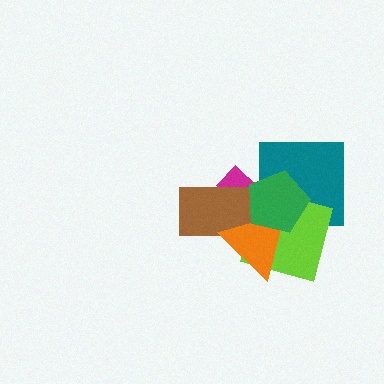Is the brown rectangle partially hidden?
Yes, it is partially covered by another shape.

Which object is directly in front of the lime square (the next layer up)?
The brown rectangle is directly in front of the lime square.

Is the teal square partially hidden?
Yes, it is partially covered by another shape.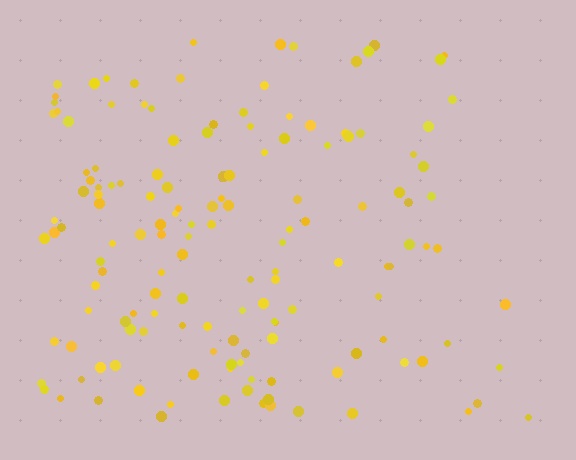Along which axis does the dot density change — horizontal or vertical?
Horizontal.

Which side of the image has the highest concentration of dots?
The left.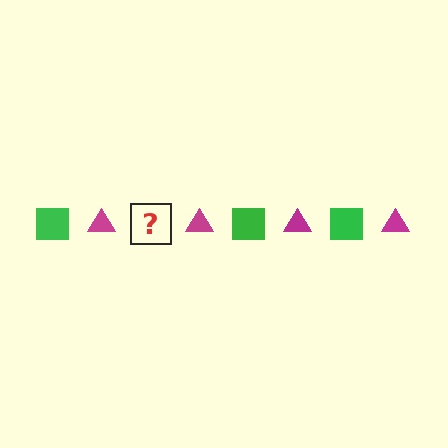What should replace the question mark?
The question mark should be replaced with a green square.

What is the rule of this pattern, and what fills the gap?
The rule is that the pattern alternates between green square and magenta triangle. The gap should be filled with a green square.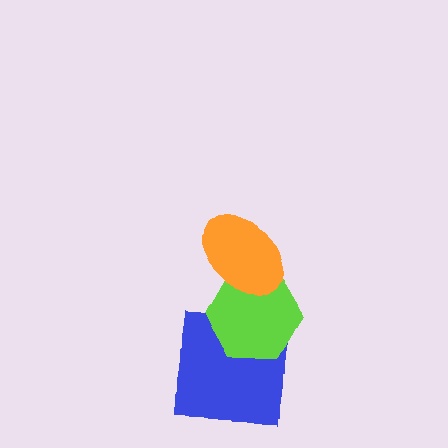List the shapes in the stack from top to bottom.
From top to bottom: the orange ellipse, the lime hexagon, the blue square.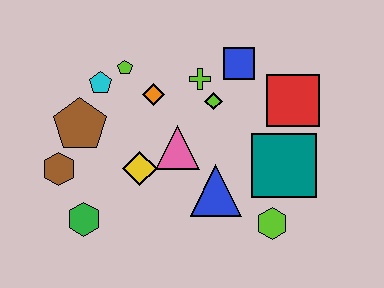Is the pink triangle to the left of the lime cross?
Yes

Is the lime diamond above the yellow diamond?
Yes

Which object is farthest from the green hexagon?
The red square is farthest from the green hexagon.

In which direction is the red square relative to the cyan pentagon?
The red square is to the right of the cyan pentagon.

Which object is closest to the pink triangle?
The yellow diamond is closest to the pink triangle.